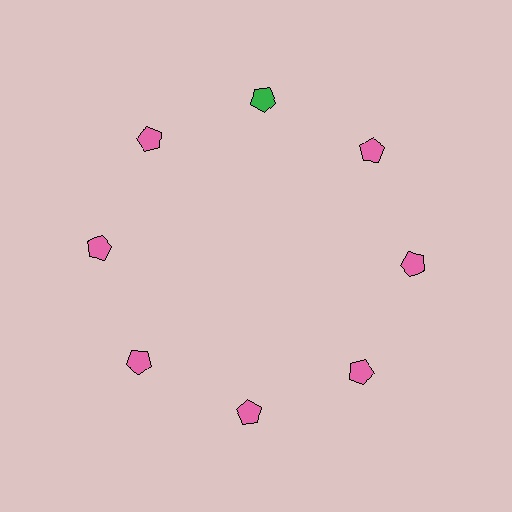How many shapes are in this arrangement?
There are 8 shapes arranged in a ring pattern.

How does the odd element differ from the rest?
It has a different color: green instead of pink.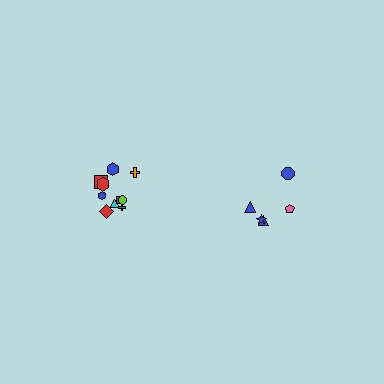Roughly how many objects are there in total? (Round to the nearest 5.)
Roughly 15 objects in total.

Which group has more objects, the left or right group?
The left group.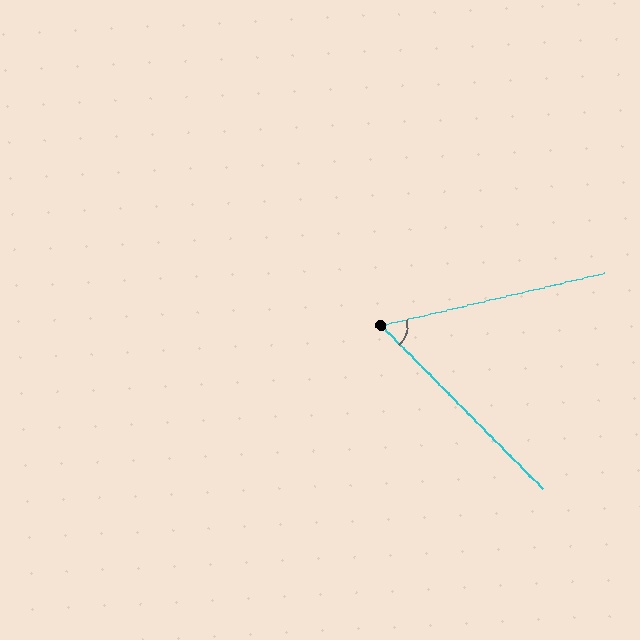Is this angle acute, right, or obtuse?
It is acute.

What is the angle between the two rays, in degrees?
Approximately 58 degrees.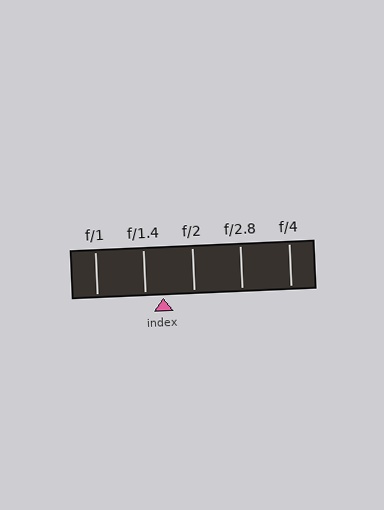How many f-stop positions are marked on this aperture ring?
There are 5 f-stop positions marked.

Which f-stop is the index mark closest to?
The index mark is closest to f/1.4.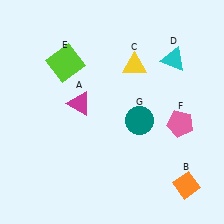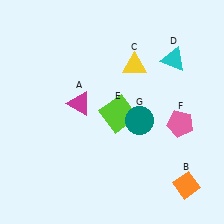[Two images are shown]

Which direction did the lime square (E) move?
The lime square (E) moved right.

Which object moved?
The lime square (E) moved right.